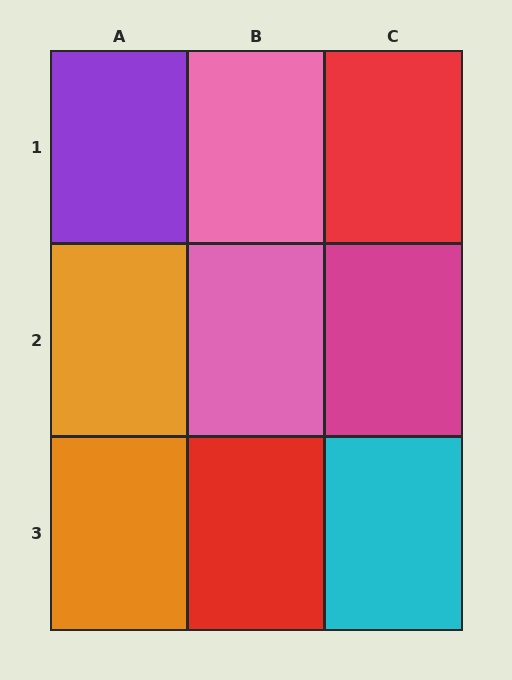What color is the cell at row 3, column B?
Red.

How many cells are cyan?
1 cell is cyan.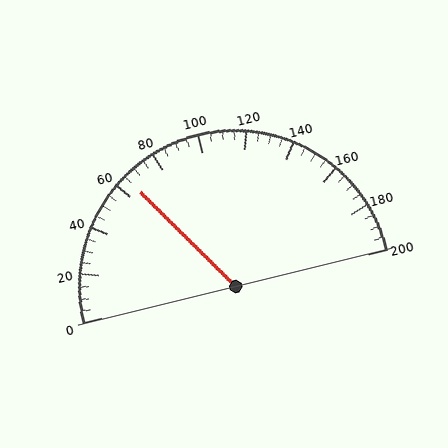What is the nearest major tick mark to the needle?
The nearest major tick mark is 60.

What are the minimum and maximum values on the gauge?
The gauge ranges from 0 to 200.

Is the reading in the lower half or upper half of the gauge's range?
The reading is in the lower half of the range (0 to 200).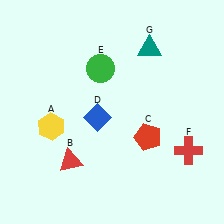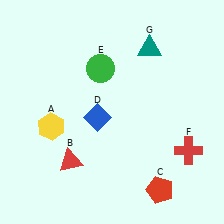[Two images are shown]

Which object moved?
The red pentagon (C) moved down.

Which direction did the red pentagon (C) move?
The red pentagon (C) moved down.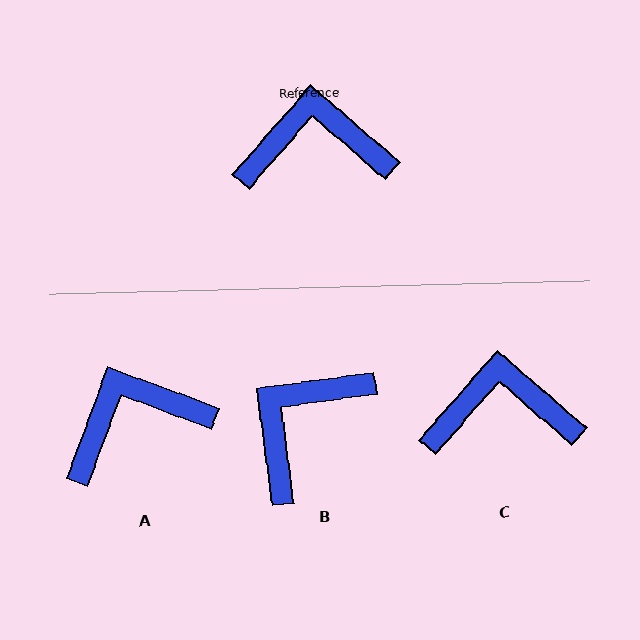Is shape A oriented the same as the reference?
No, it is off by about 21 degrees.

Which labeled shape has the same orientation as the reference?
C.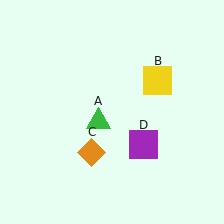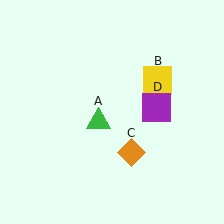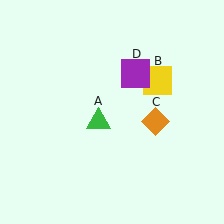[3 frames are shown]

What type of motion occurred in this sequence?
The orange diamond (object C), purple square (object D) rotated counterclockwise around the center of the scene.